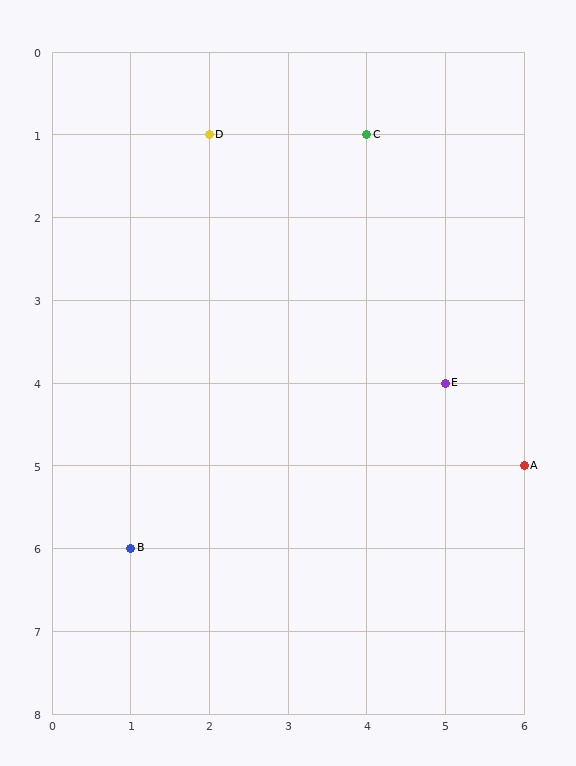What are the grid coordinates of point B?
Point B is at grid coordinates (1, 6).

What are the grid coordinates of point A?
Point A is at grid coordinates (6, 5).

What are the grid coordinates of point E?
Point E is at grid coordinates (5, 4).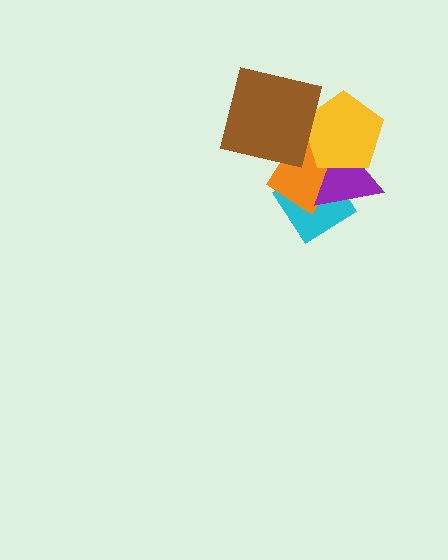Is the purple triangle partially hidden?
Yes, it is partially covered by another shape.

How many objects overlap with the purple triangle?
3 objects overlap with the purple triangle.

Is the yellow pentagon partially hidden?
Yes, it is partially covered by another shape.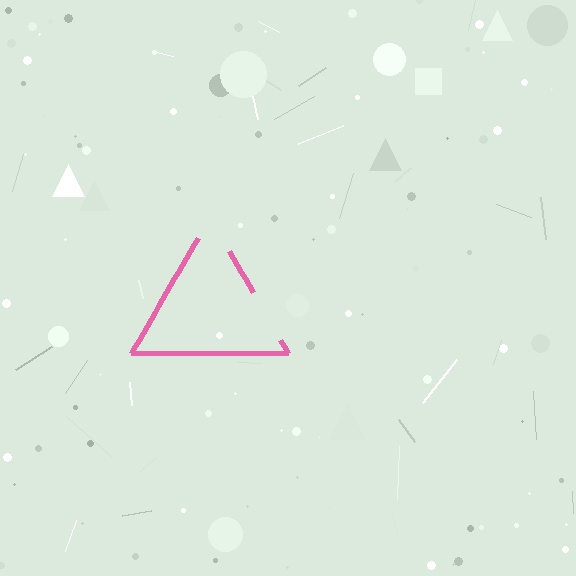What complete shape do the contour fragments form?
The contour fragments form a triangle.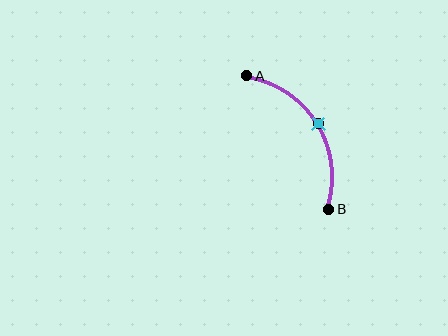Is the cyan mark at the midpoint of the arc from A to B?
Yes. The cyan mark lies on the arc at equal arc-length from both A and B — it is the arc midpoint.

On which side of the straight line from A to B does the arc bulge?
The arc bulges to the right of the straight line connecting A and B.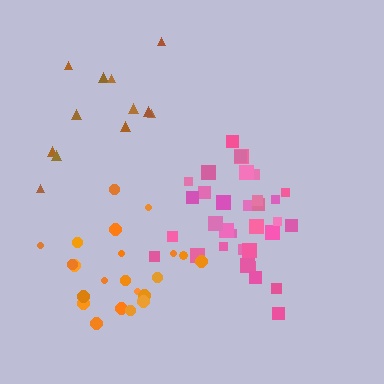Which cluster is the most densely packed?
Pink.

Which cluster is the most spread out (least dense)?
Brown.